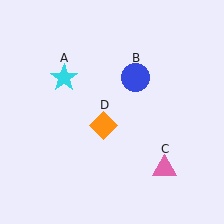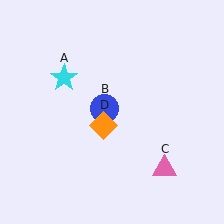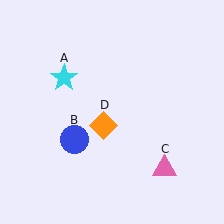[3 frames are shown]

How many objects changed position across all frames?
1 object changed position: blue circle (object B).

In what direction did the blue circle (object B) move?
The blue circle (object B) moved down and to the left.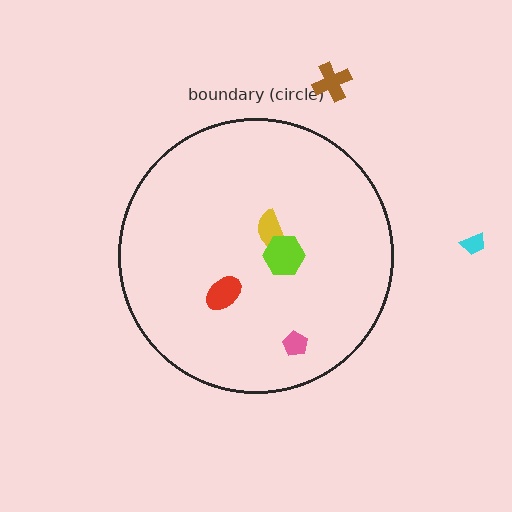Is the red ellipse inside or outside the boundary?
Inside.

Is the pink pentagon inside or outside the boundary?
Inside.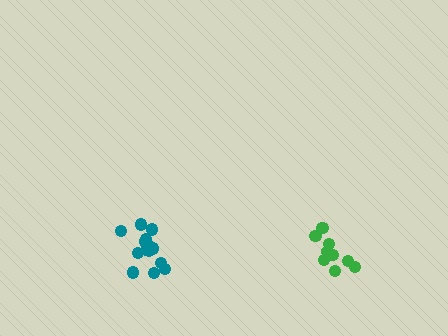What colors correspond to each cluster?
The clusters are colored: green, teal.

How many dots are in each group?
Group 1: 10 dots, Group 2: 14 dots (24 total).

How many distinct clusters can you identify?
There are 2 distinct clusters.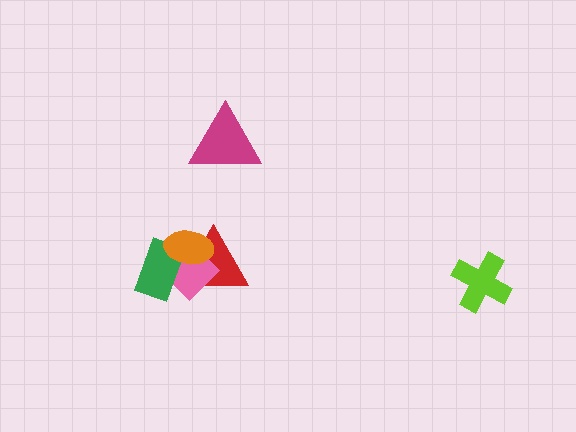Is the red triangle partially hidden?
Yes, it is partially covered by another shape.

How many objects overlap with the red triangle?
3 objects overlap with the red triangle.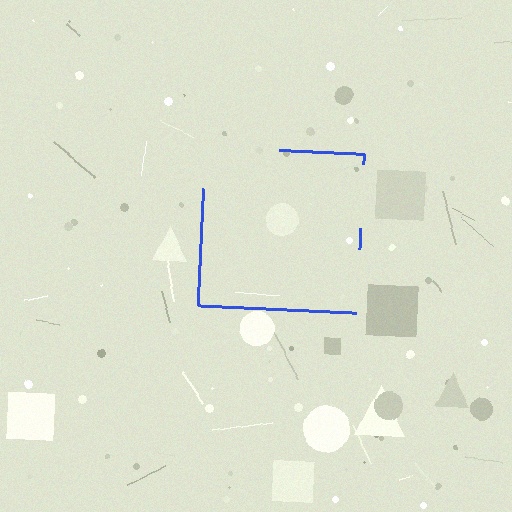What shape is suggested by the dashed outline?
The dashed outline suggests a square.